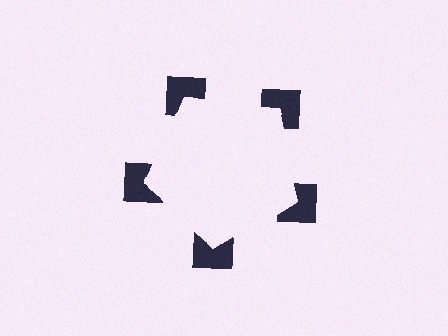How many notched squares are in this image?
There are 5 — one at each vertex of the illusory pentagon.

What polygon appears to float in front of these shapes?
An illusory pentagon — its edges are inferred from the aligned wedge cuts in the notched squares, not physically drawn.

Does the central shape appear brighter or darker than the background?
It typically appears slightly brighter than the background, even though no actual brightness change is drawn.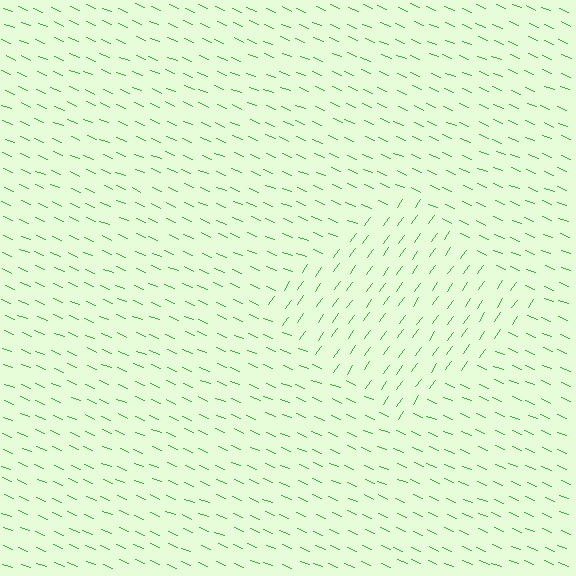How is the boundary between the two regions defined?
The boundary is defined purely by a change in line orientation (approximately 78 degrees difference). All lines are the same color and thickness.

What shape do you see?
I see a diamond.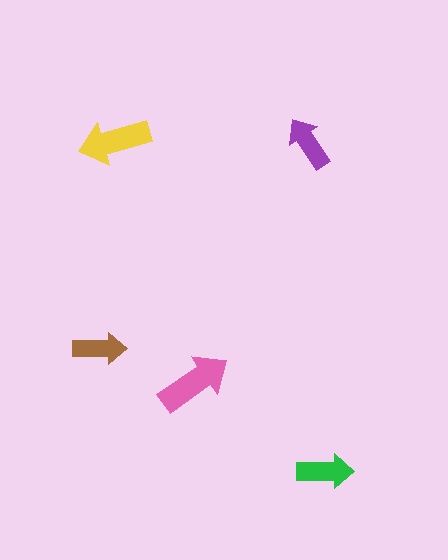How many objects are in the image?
There are 5 objects in the image.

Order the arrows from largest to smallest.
the pink one, the yellow one, the green one, the purple one, the brown one.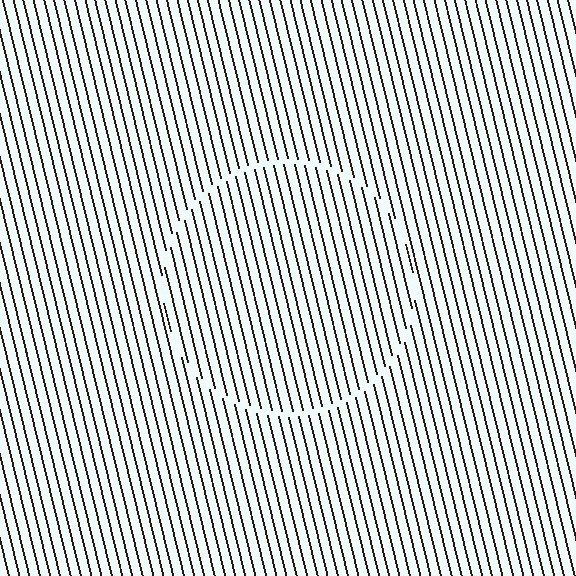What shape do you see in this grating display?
An illusory circle. The interior of the shape contains the same grating, shifted by half a period — the contour is defined by the phase discontinuity where line-ends from the inner and outer gratings abut.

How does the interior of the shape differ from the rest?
The interior of the shape contains the same grating, shifted by half a period — the contour is defined by the phase discontinuity where line-ends from the inner and outer gratings abut.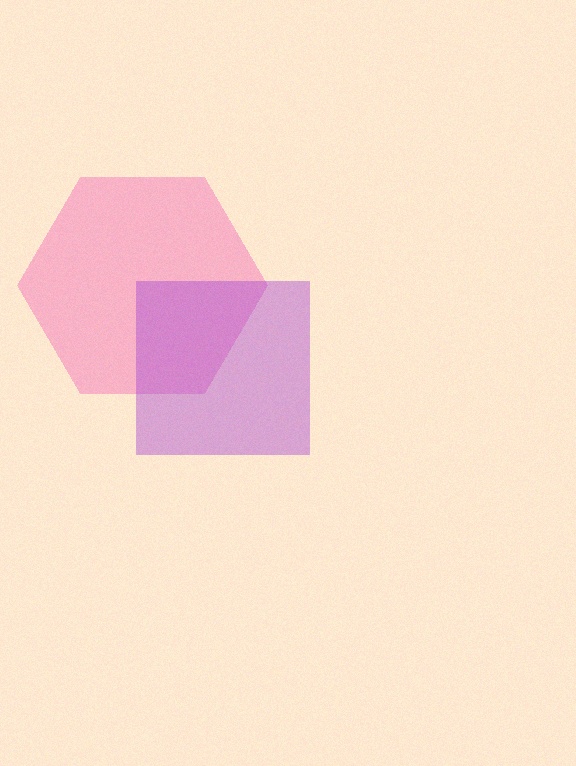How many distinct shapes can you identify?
There are 2 distinct shapes: a pink hexagon, a purple square.